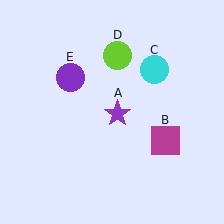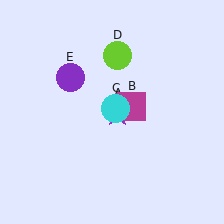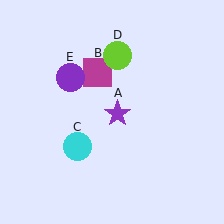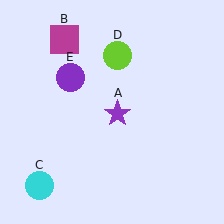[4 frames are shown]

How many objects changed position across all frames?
2 objects changed position: magenta square (object B), cyan circle (object C).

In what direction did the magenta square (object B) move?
The magenta square (object B) moved up and to the left.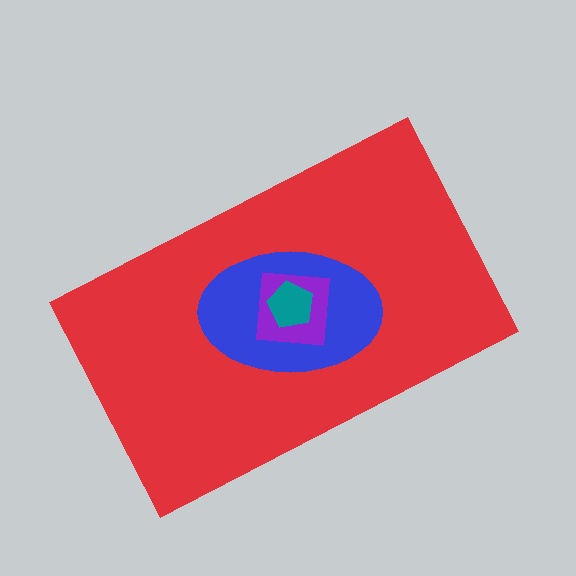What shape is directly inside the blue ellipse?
The purple square.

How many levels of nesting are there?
4.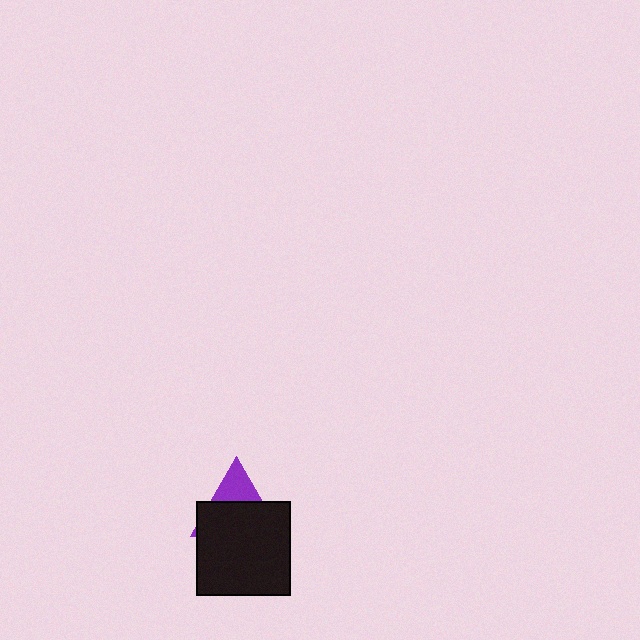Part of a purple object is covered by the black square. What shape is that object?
It is a triangle.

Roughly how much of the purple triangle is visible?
A small part of it is visible (roughly 32%).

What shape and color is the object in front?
The object in front is a black square.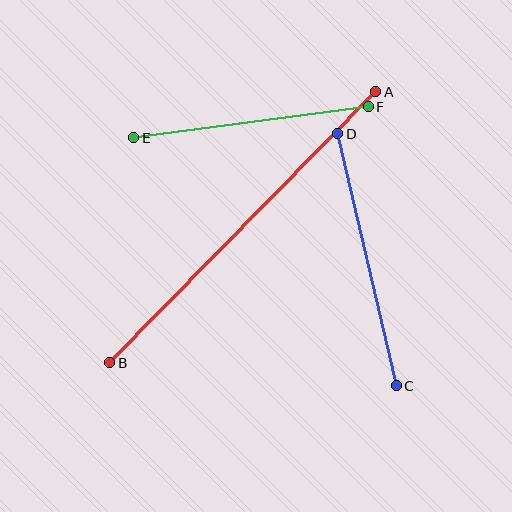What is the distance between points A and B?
The distance is approximately 380 pixels.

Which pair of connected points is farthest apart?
Points A and B are farthest apart.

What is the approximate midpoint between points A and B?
The midpoint is at approximately (243, 227) pixels.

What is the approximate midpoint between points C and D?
The midpoint is at approximately (367, 260) pixels.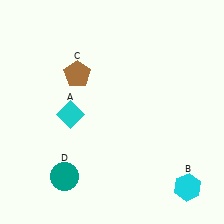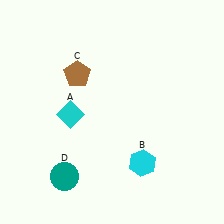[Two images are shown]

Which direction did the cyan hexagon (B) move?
The cyan hexagon (B) moved left.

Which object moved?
The cyan hexagon (B) moved left.